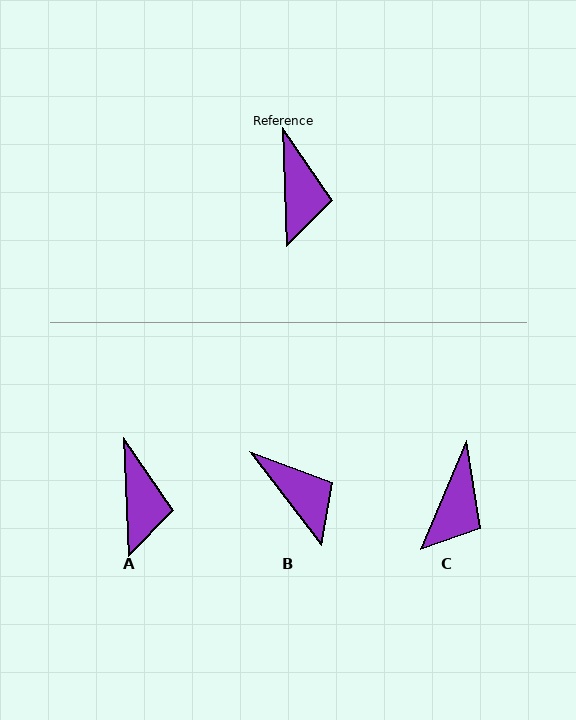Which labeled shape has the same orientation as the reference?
A.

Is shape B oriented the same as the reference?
No, it is off by about 35 degrees.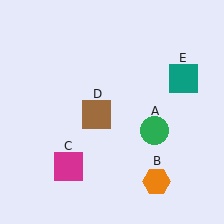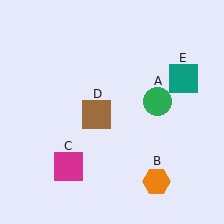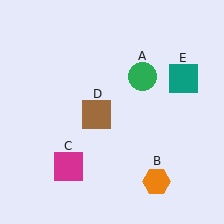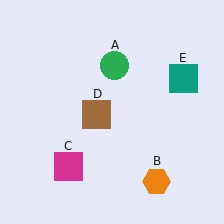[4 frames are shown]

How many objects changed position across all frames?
1 object changed position: green circle (object A).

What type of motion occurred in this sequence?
The green circle (object A) rotated counterclockwise around the center of the scene.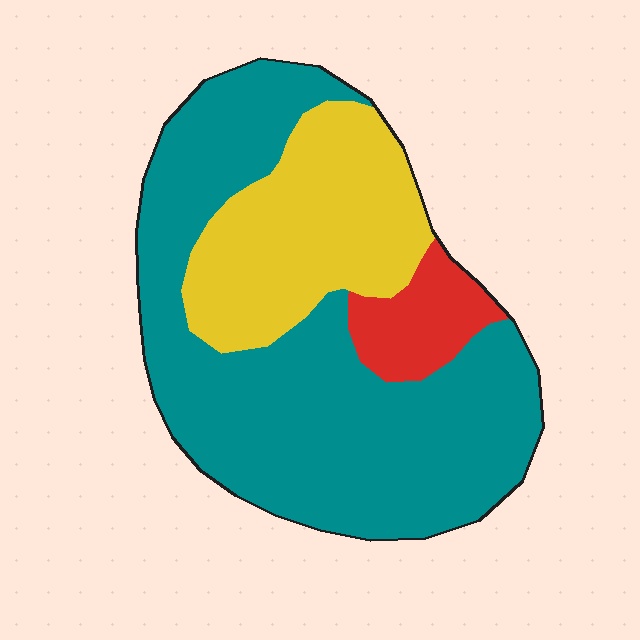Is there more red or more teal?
Teal.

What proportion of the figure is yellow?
Yellow takes up between a sixth and a third of the figure.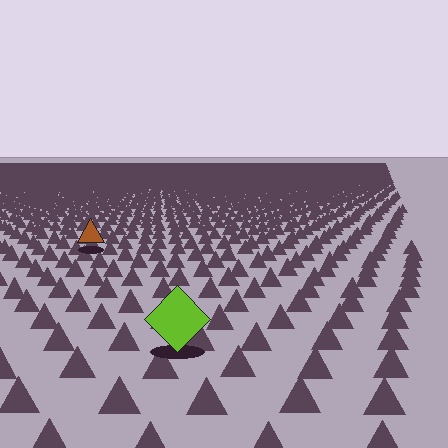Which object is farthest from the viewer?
The brown triangle is farthest from the viewer. It appears smaller and the ground texture around it is denser.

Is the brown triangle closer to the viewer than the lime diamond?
No. The lime diamond is closer — you can tell from the texture gradient: the ground texture is coarser near it.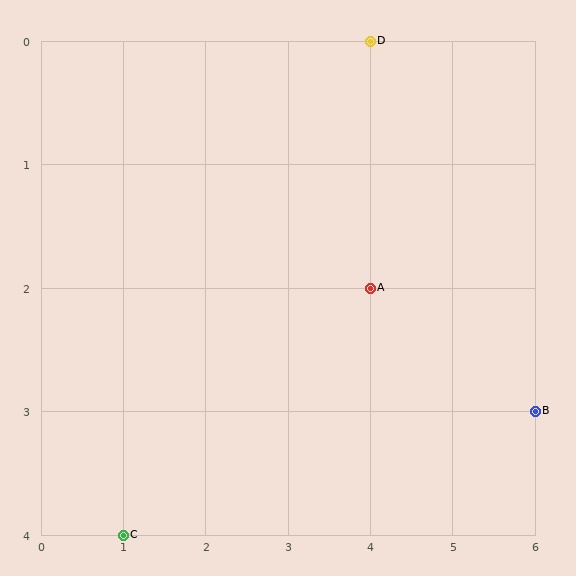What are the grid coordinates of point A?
Point A is at grid coordinates (4, 2).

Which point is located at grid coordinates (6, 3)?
Point B is at (6, 3).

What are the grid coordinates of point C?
Point C is at grid coordinates (1, 4).